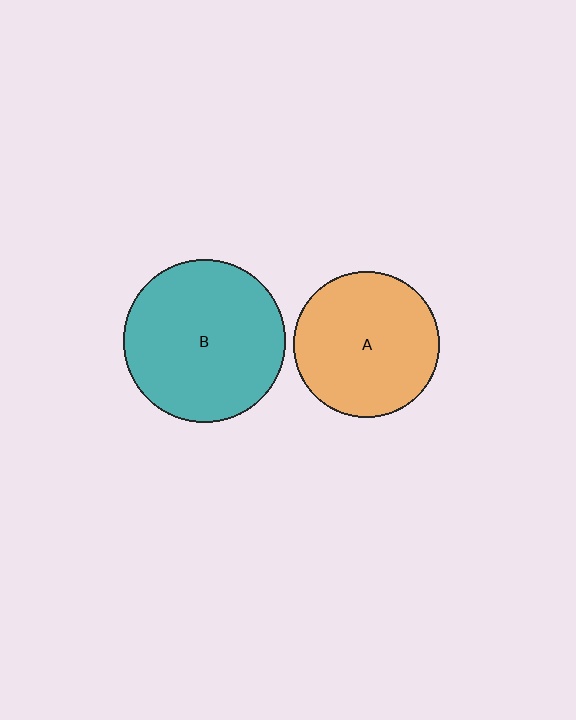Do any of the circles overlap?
No, none of the circles overlap.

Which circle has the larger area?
Circle B (teal).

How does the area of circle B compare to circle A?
Approximately 1.2 times.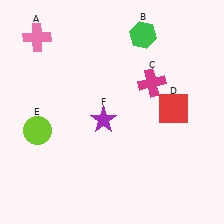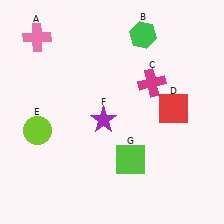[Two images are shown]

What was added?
A lime square (G) was added in Image 2.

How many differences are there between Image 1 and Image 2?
There is 1 difference between the two images.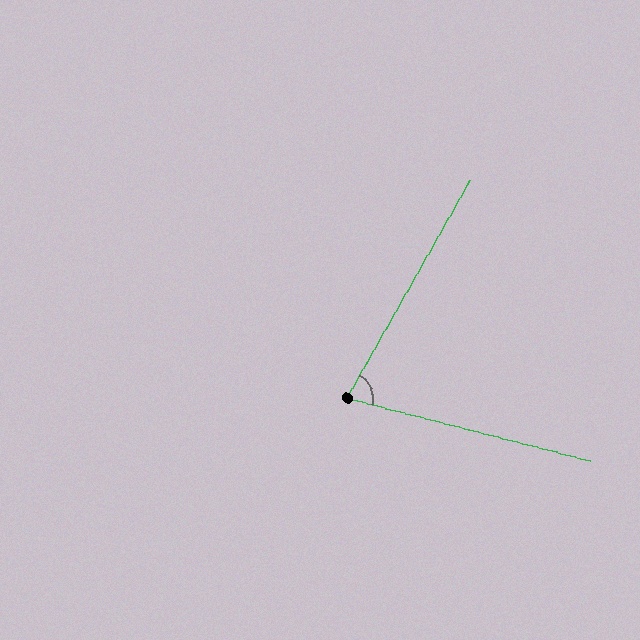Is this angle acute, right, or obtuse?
It is acute.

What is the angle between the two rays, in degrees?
Approximately 75 degrees.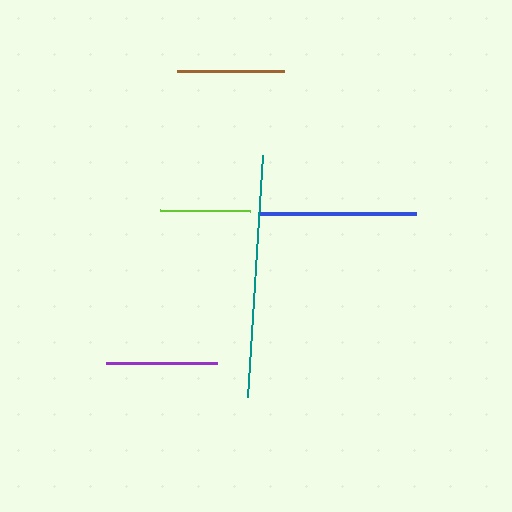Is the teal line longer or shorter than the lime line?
The teal line is longer than the lime line.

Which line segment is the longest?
The teal line is the longest at approximately 242 pixels.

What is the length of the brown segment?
The brown segment is approximately 107 pixels long.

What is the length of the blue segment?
The blue segment is approximately 158 pixels long.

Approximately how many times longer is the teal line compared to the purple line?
The teal line is approximately 2.2 times the length of the purple line.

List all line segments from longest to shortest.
From longest to shortest: teal, blue, purple, brown, lime.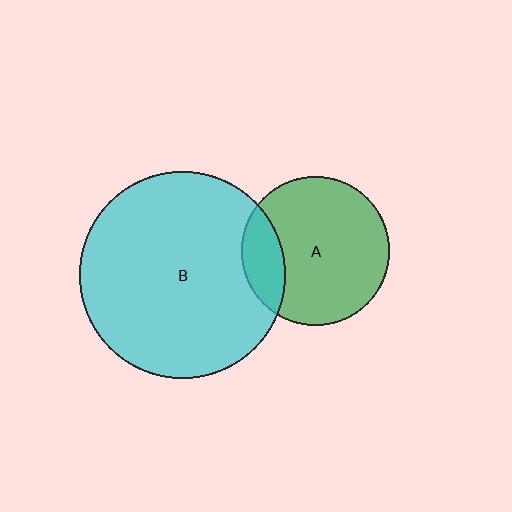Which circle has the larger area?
Circle B (cyan).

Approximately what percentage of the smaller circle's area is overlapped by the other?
Approximately 20%.